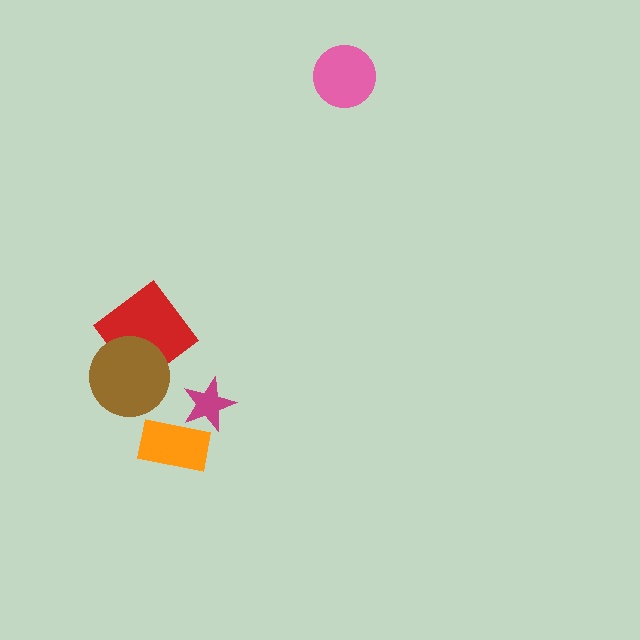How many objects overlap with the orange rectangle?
1 object overlaps with the orange rectangle.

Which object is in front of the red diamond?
The brown circle is in front of the red diamond.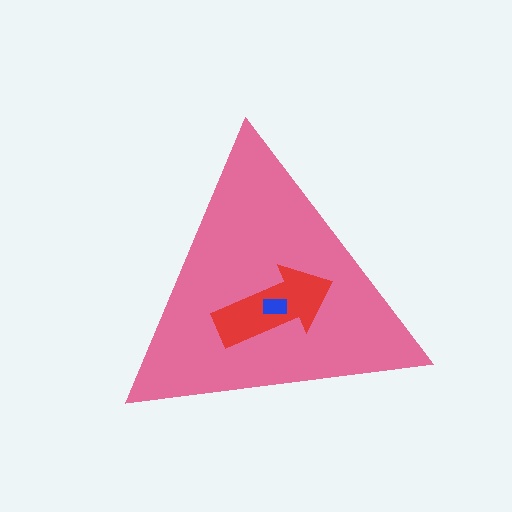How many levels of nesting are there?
3.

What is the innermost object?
The blue rectangle.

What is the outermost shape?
The pink triangle.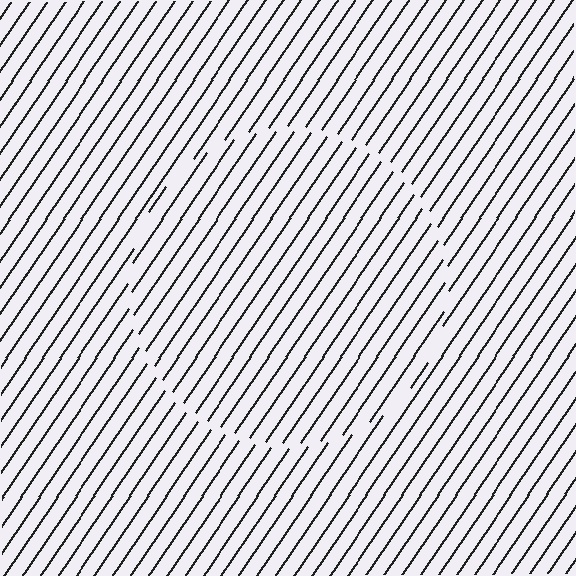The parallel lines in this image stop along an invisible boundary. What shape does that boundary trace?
An illusory circle. The interior of the shape contains the same grating, shifted by half a period — the contour is defined by the phase discontinuity where line-ends from the inner and outer gratings abut.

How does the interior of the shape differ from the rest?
The interior of the shape contains the same grating, shifted by half a period — the contour is defined by the phase discontinuity where line-ends from the inner and outer gratings abut.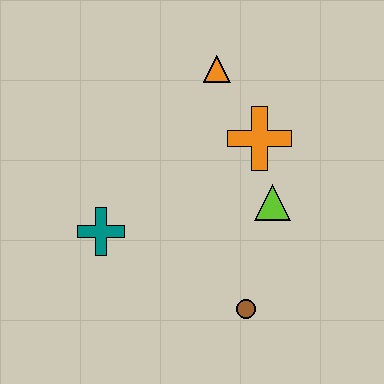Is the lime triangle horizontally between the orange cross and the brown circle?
No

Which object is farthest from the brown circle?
The orange triangle is farthest from the brown circle.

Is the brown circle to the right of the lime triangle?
No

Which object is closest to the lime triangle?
The orange cross is closest to the lime triangle.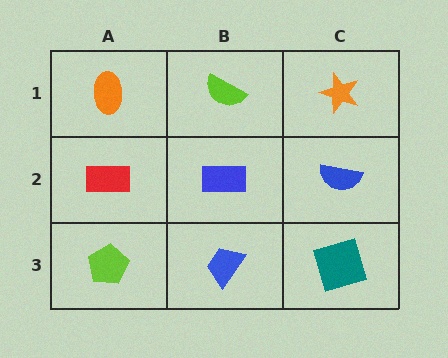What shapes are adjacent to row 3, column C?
A blue semicircle (row 2, column C), a blue trapezoid (row 3, column B).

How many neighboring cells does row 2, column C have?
3.